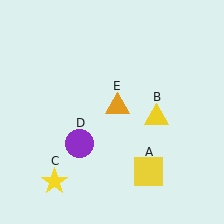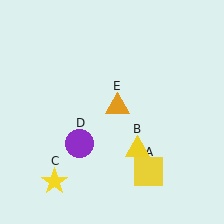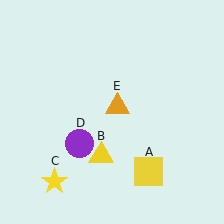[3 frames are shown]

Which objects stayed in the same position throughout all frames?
Yellow square (object A) and yellow star (object C) and purple circle (object D) and orange triangle (object E) remained stationary.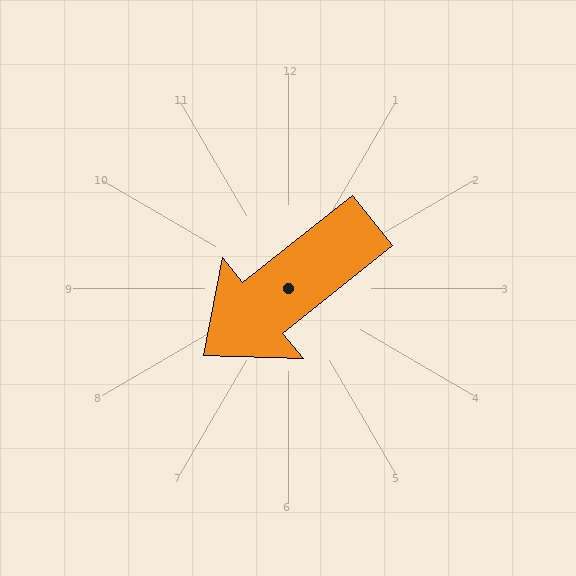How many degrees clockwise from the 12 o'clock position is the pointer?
Approximately 231 degrees.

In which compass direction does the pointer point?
Southwest.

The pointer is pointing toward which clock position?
Roughly 8 o'clock.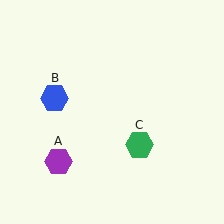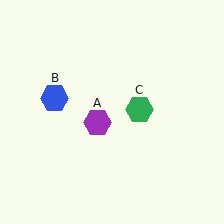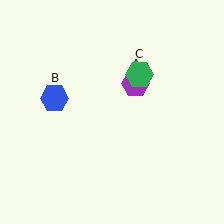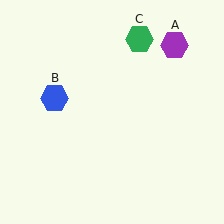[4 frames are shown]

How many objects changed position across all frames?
2 objects changed position: purple hexagon (object A), green hexagon (object C).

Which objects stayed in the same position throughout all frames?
Blue hexagon (object B) remained stationary.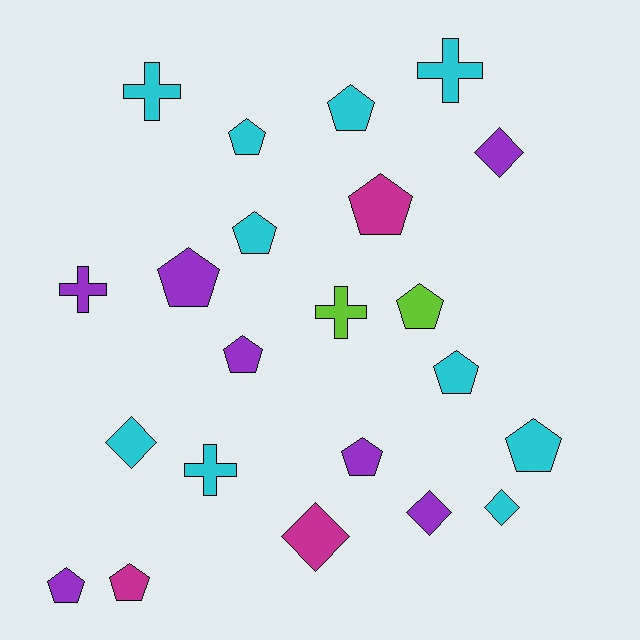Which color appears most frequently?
Cyan, with 10 objects.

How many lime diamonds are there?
There are no lime diamonds.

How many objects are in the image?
There are 22 objects.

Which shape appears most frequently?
Pentagon, with 12 objects.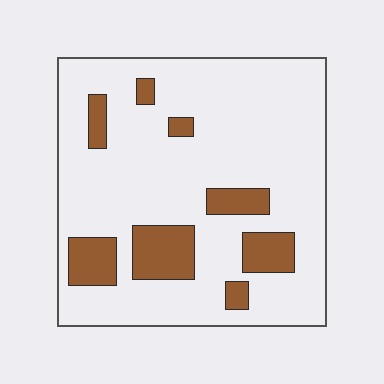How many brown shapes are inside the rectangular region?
8.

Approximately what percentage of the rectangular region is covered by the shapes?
Approximately 15%.